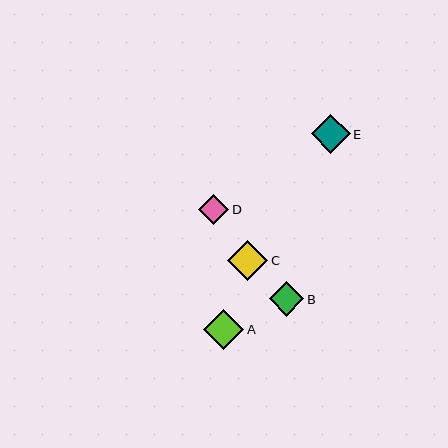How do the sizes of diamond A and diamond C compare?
Diamond A and diamond C are approximately the same size.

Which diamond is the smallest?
Diamond D is the smallest with a size of approximately 30 pixels.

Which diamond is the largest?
Diamond A is the largest with a size of approximately 40 pixels.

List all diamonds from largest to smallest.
From largest to smallest: A, C, E, B, D.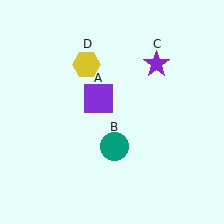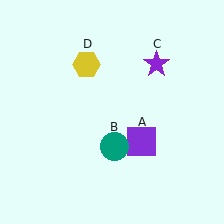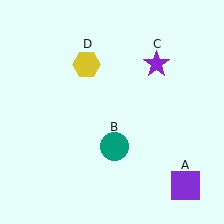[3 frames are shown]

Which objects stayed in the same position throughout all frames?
Teal circle (object B) and purple star (object C) and yellow hexagon (object D) remained stationary.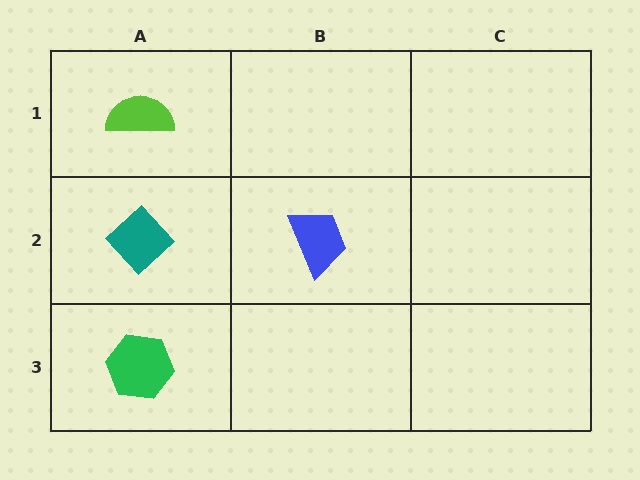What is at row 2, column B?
A blue trapezoid.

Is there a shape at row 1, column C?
No, that cell is empty.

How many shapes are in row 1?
1 shape.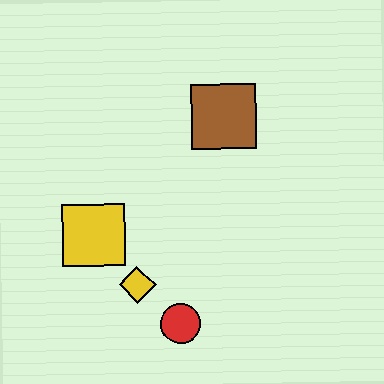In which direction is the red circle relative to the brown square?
The red circle is below the brown square.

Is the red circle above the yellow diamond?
No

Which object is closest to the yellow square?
The yellow diamond is closest to the yellow square.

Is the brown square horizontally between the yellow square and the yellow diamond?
No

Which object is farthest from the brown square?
The red circle is farthest from the brown square.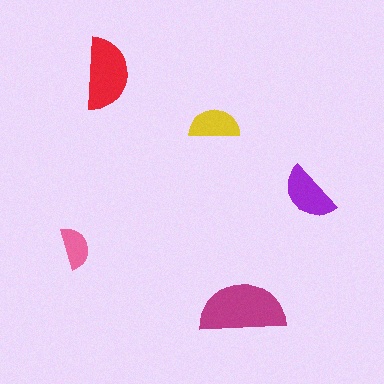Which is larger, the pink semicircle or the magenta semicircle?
The magenta one.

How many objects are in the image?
There are 5 objects in the image.